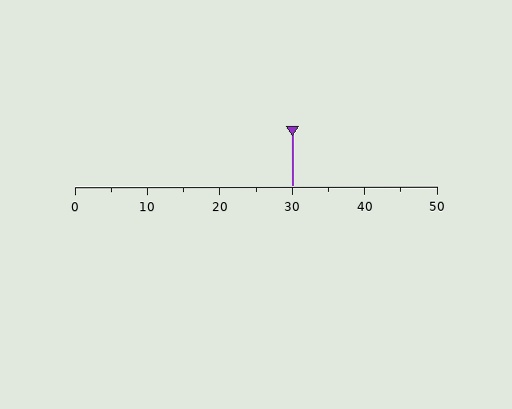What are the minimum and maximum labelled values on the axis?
The axis runs from 0 to 50.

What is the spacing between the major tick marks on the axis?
The major ticks are spaced 10 apart.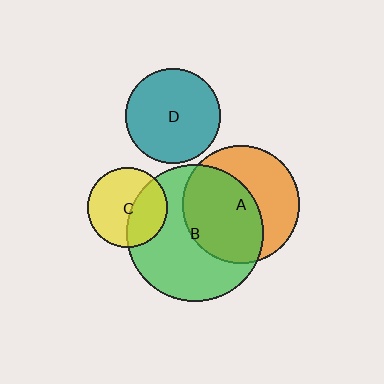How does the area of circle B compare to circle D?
Approximately 2.1 times.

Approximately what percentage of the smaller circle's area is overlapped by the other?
Approximately 55%.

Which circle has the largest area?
Circle B (green).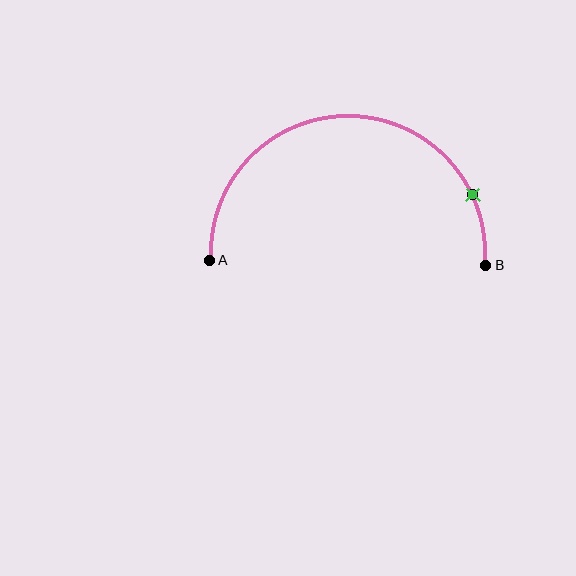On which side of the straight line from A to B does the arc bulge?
The arc bulges above the straight line connecting A and B.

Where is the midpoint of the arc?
The arc midpoint is the point on the curve farthest from the straight line joining A and B. It sits above that line.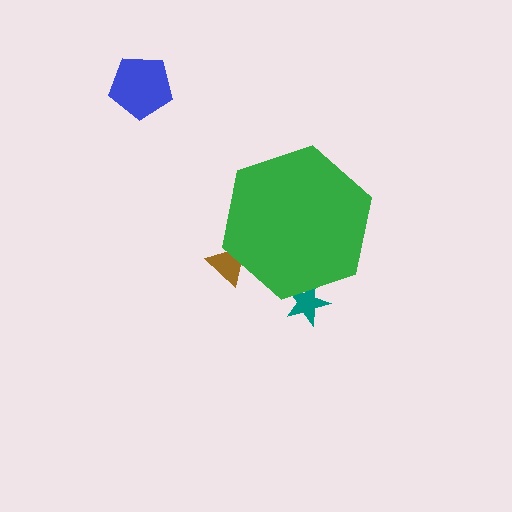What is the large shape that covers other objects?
A green hexagon.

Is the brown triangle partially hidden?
Yes, the brown triangle is partially hidden behind the green hexagon.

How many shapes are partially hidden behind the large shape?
2 shapes are partially hidden.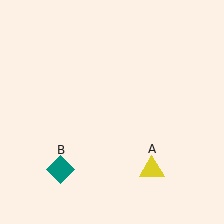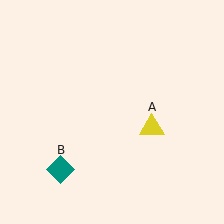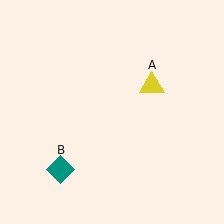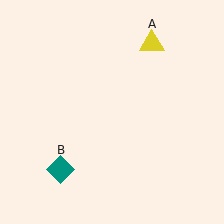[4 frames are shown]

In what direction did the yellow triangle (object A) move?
The yellow triangle (object A) moved up.